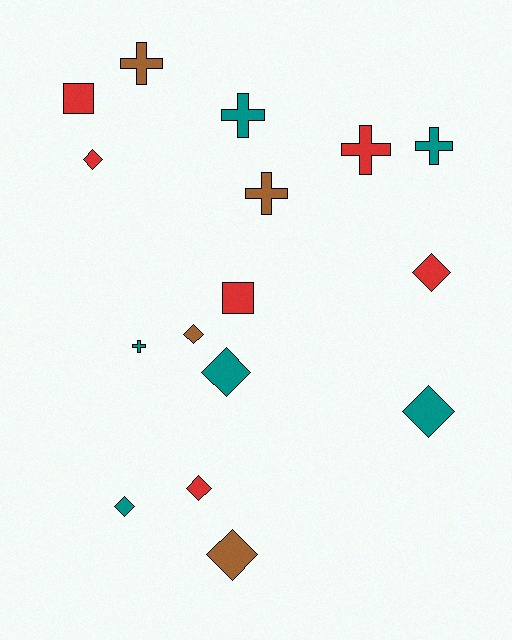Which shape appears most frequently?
Diamond, with 8 objects.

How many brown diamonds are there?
There are 2 brown diamonds.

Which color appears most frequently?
Teal, with 6 objects.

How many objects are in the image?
There are 16 objects.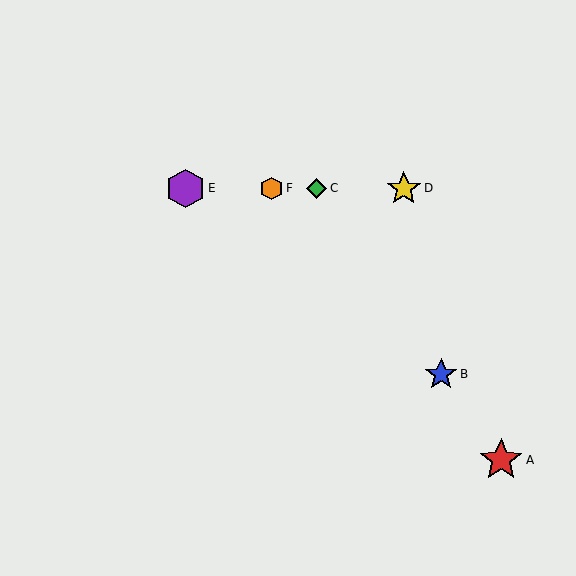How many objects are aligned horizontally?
4 objects (C, D, E, F) are aligned horizontally.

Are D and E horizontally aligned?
Yes, both are at y≈188.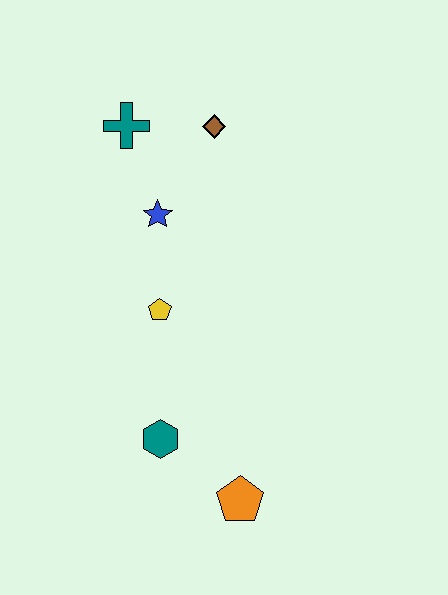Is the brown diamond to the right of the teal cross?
Yes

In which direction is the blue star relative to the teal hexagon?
The blue star is above the teal hexagon.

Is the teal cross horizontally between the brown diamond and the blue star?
No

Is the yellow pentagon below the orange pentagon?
No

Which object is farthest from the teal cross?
The orange pentagon is farthest from the teal cross.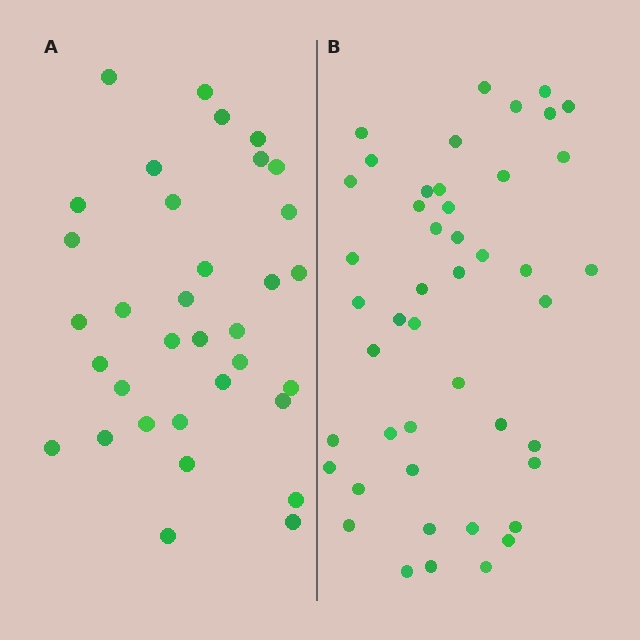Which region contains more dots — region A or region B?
Region B (the right region) has more dots.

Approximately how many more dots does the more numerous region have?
Region B has roughly 12 or so more dots than region A.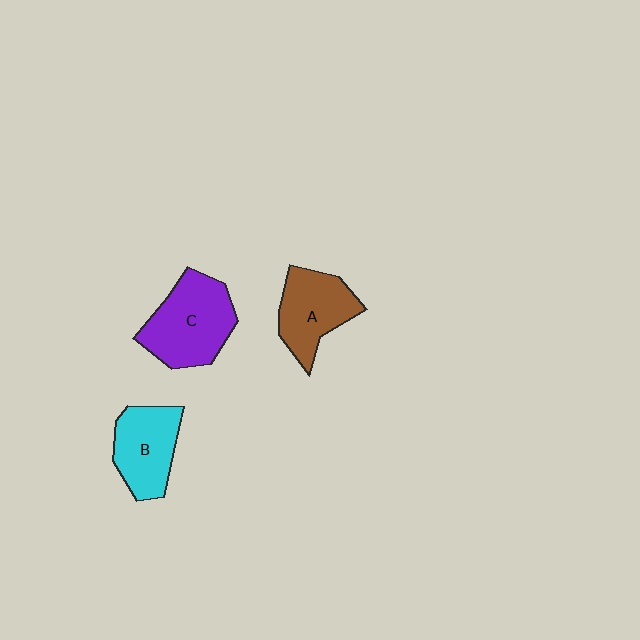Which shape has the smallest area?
Shape B (cyan).